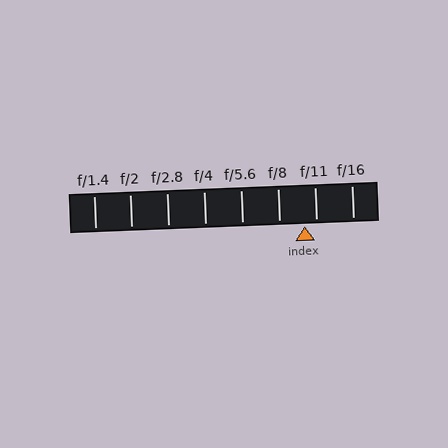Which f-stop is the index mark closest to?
The index mark is closest to f/11.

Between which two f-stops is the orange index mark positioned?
The index mark is between f/8 and f/11.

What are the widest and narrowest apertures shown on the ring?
The widest aperture shown is f/1.4 and the narrowest is f/16.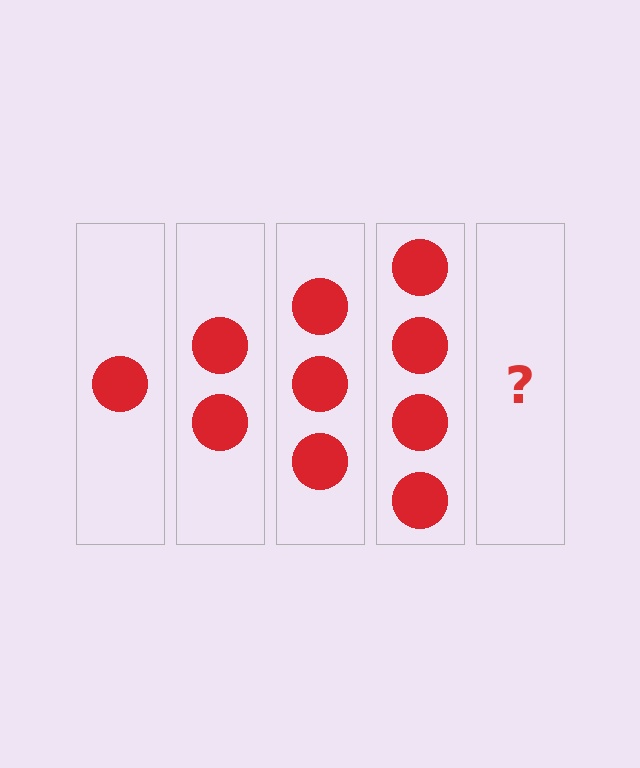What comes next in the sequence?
The next element should be 5 circles.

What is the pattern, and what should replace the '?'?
The pattern is that each step adds one more circle. The '?' should be 5 circles.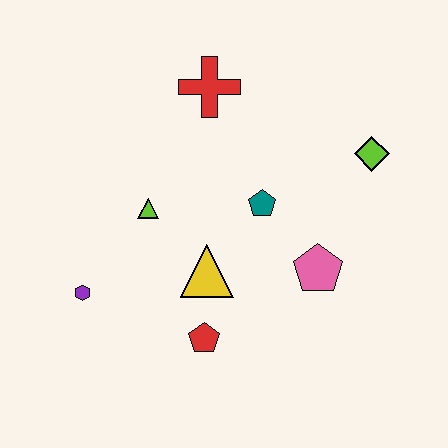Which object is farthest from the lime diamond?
The purple hexagon is farthest from the lime diamond.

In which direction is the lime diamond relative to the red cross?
The lime diamond is to the right of the red cross.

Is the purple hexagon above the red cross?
No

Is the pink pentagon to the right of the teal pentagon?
Yes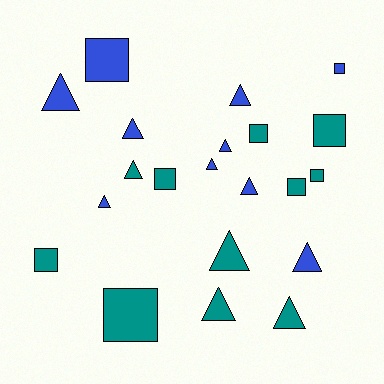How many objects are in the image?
There are 21 objects.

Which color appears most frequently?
Teal, with 11 objects.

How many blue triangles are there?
There are 8 blue triangles.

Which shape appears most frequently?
Triangle, with 12 objects.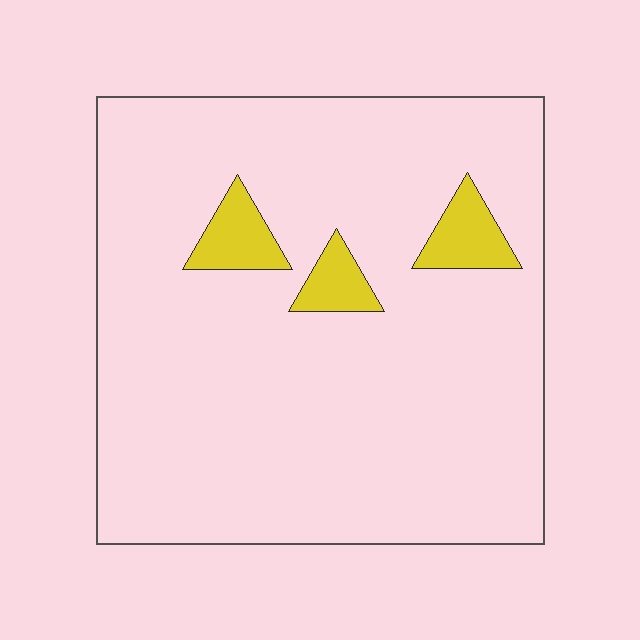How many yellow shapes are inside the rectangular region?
3.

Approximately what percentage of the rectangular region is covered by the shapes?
Approximately 5%.